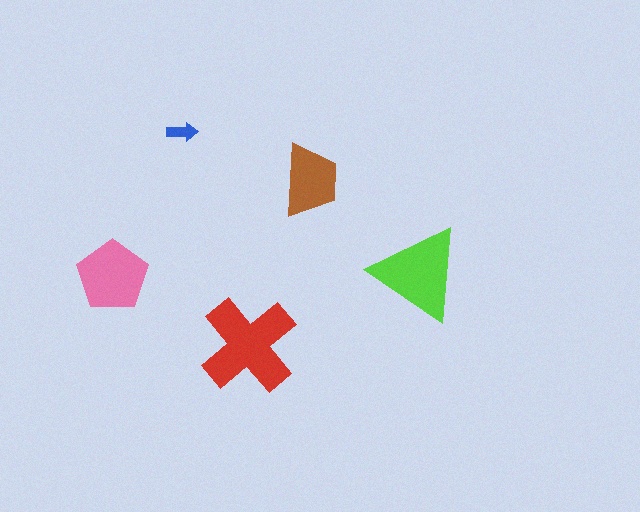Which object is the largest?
The red cross.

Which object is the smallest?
The blue arrow.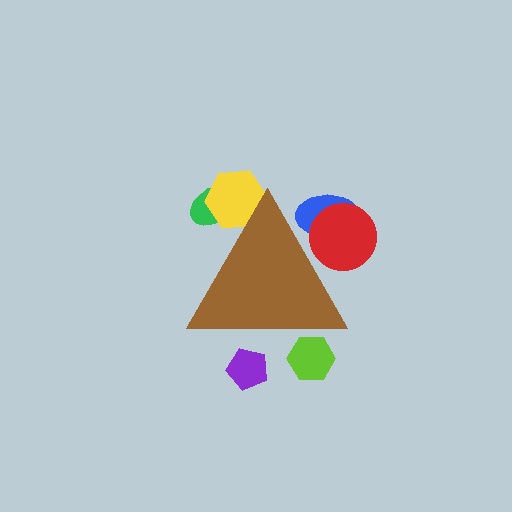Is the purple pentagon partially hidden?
Yes, the purple pentagon is partially hidden behind the brown triangle.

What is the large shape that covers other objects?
A brown triangle.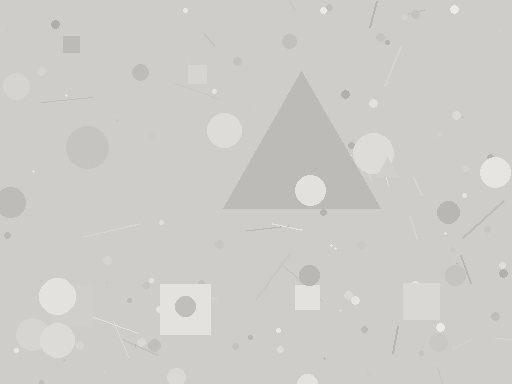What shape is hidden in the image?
A triangle is hidden in the image.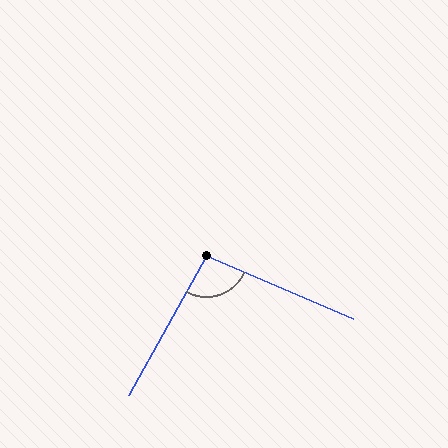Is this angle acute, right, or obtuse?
It is obtuse.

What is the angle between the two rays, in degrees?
Approximately 96 degrees.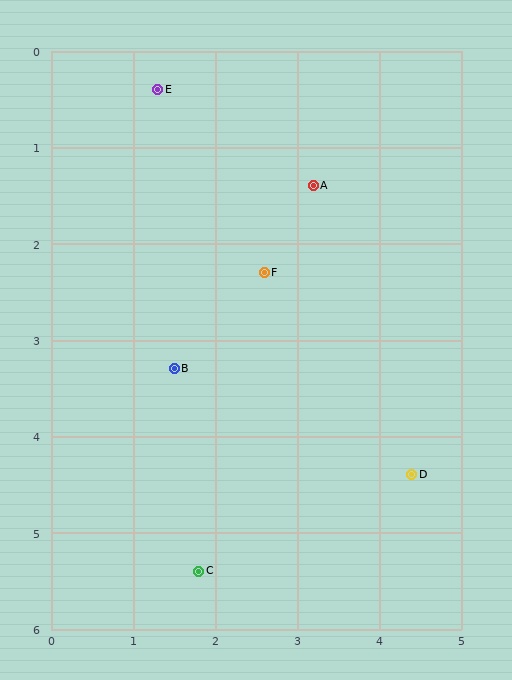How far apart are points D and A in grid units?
Points D and A are about 3.2 grid units apart.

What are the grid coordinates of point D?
Point D is at approximately (4.4, 4.4).